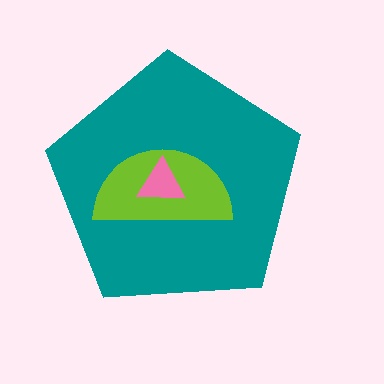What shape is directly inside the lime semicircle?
The pink triangle.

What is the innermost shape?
The pink triangle.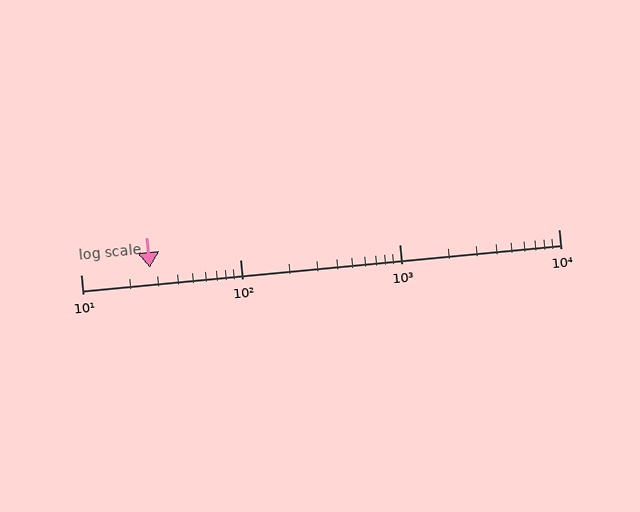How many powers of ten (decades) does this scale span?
The scale spans 3 decades, from 10 to 10000.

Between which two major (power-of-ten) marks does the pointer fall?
The pointer is between 10 and 100.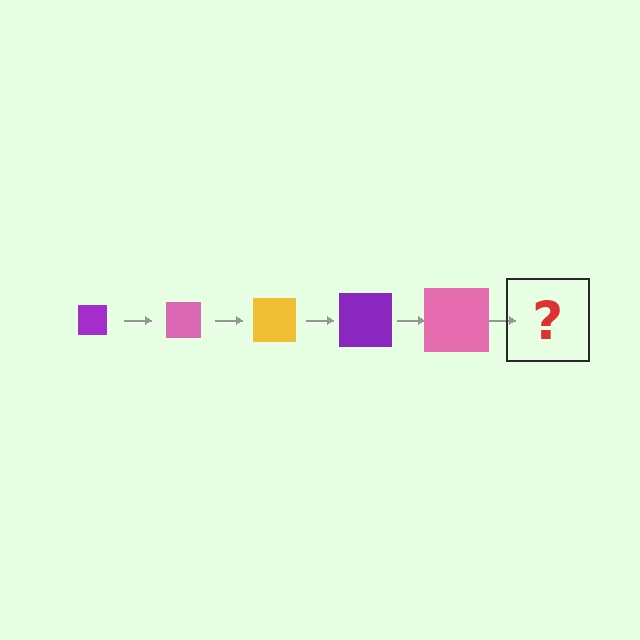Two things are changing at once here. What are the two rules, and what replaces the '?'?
The two rules are that the square grows larger each step and the color cycles through purple, pink, and yellow. The '?' should be a yellow square, larger than the previous one.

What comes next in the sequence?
The next element should be a yellow square, larger than the previous one.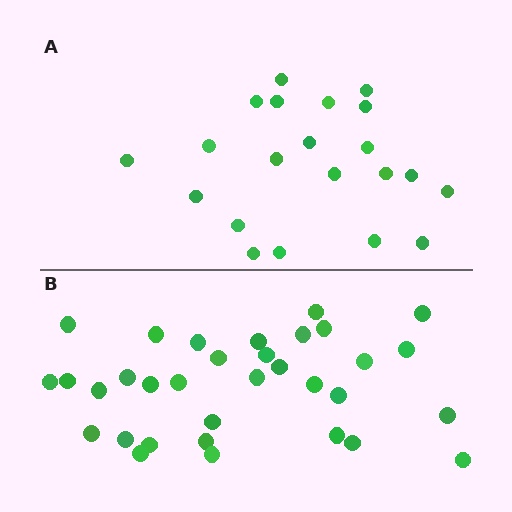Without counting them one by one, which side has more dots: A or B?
Region B (the bottom region) has more dots.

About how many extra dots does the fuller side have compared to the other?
Region B has roughly 12 or so more dots than region A.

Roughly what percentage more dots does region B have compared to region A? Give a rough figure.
About 55% more.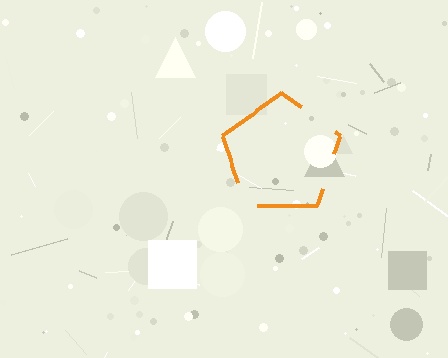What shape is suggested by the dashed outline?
The dashed outline suggests a pentagon.